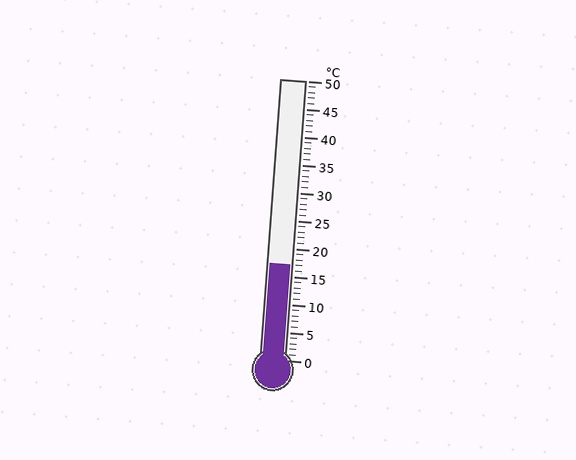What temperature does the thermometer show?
The thermometer shows approximately 17°C.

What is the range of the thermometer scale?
The thermometer scale ranges from 0°C to 50°C.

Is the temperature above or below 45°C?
The temperature is below 45°C.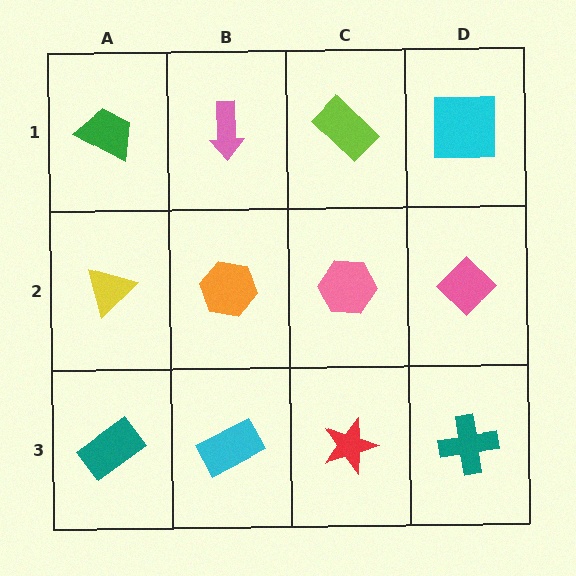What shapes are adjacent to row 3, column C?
A pink hexagon (row 2, column C), a cyan rectangle (row 3, column B), a teal cross (row 3, column D).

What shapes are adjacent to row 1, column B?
An orange hexagon (row 2, column B), a green trapezoid (row 1, column A), a lime rectangle (row 1, column C).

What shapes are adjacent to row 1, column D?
A pink diamond (row 2, column D), a lime rectangle (row 1, column C).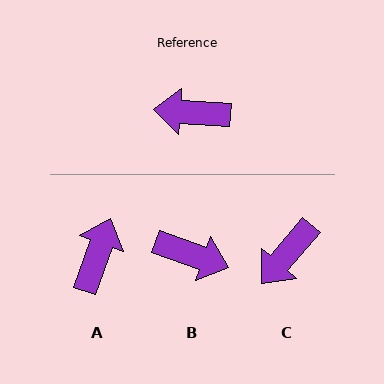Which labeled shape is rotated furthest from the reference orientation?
B, about 164 degrees away.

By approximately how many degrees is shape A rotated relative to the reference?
Approximately 106 degrees clockwise.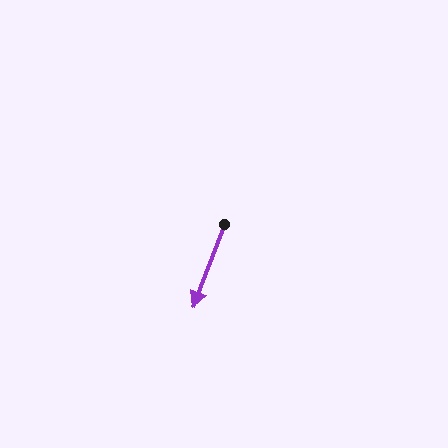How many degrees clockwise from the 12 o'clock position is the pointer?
Approximately 201 degrees.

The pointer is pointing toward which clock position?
Roughly 7 o'clock.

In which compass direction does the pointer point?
South.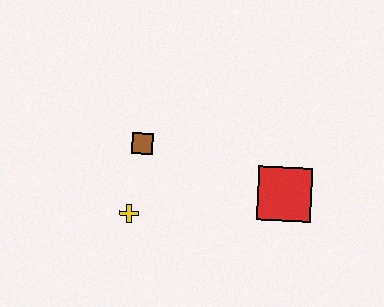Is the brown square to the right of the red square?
No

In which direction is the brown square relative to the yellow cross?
The brown square is above the yellow cross.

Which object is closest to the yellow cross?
The brown square is closest to the yellow cross.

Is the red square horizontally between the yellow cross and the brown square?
No